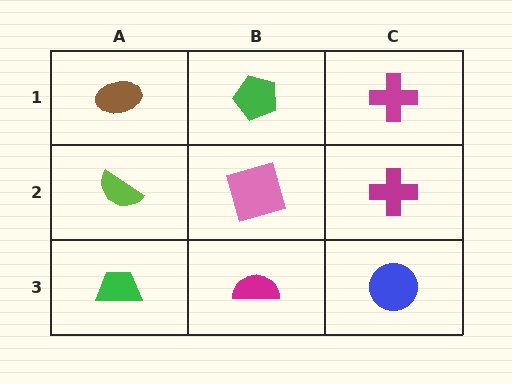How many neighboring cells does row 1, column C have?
2.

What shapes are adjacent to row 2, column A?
A brown ellipse (row 1, column A), a green trapezoid (row 3, column A), a pink square (row 2, column B).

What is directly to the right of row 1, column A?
A green pentagon.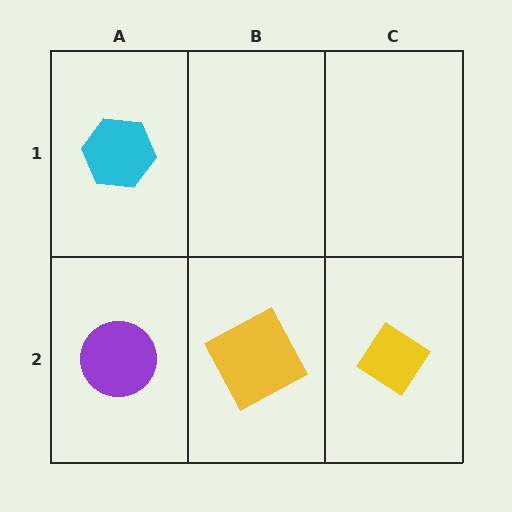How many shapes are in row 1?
1 shape.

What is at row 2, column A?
A purple circle.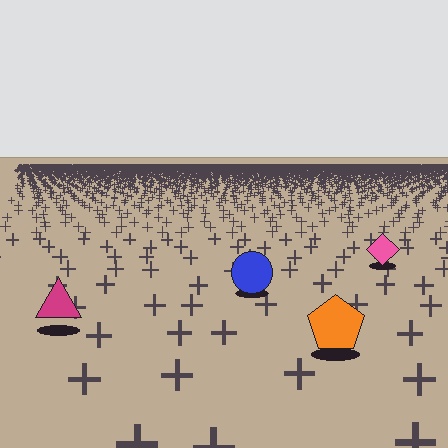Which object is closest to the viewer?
The orange pentagon is closest. The texture marks near it are larger and more spread out.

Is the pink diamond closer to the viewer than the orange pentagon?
No. The orange pentagon is closer — you can tell from the texture gradient: the ground texture is coarser near it.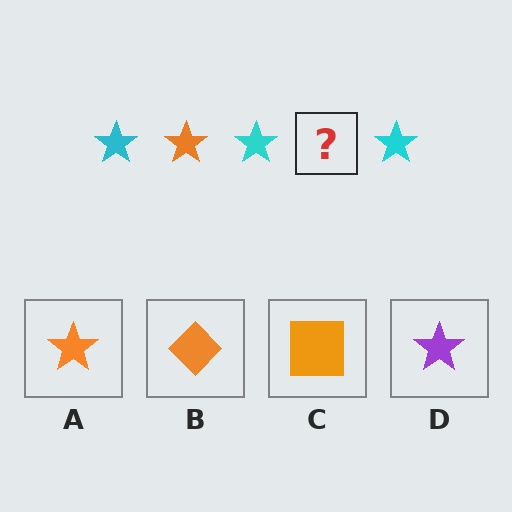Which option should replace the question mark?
Option A.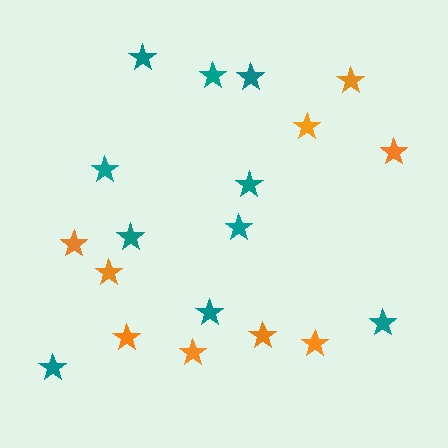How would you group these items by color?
There are 2 groups: one group of orange stars (9) and one group of teal stars (10).